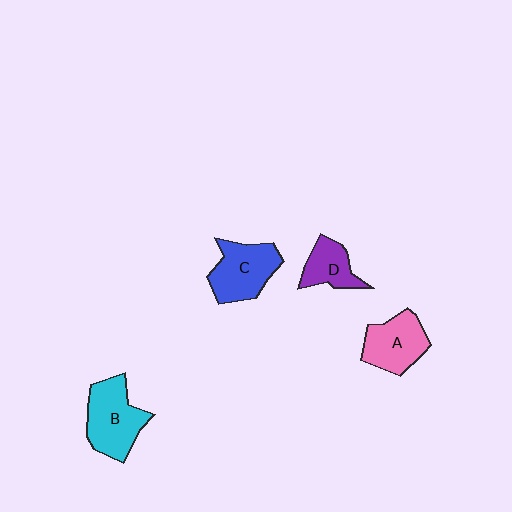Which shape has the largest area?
Shape B (cyan).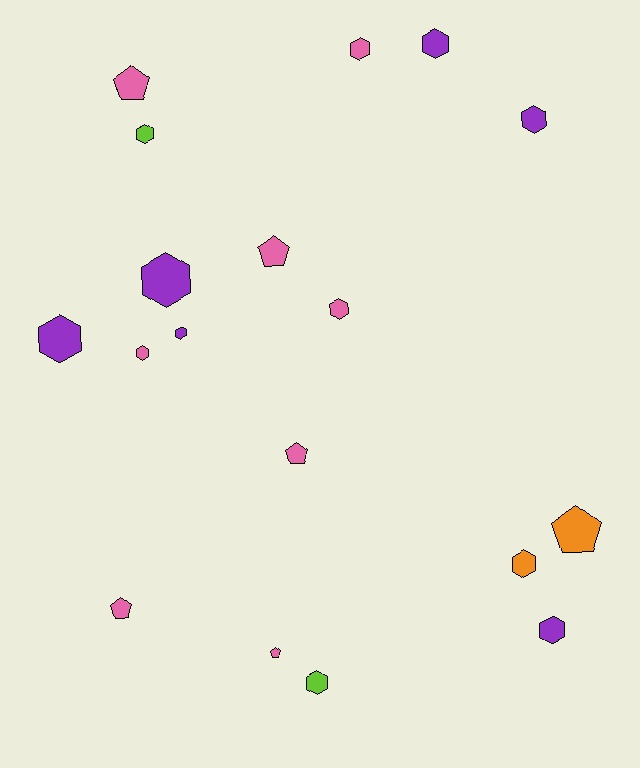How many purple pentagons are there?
There are no purple pentagons.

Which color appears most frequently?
Pink, with 8 objects.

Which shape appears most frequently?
Hexagon, with 12 objects.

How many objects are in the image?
There are 18 objects.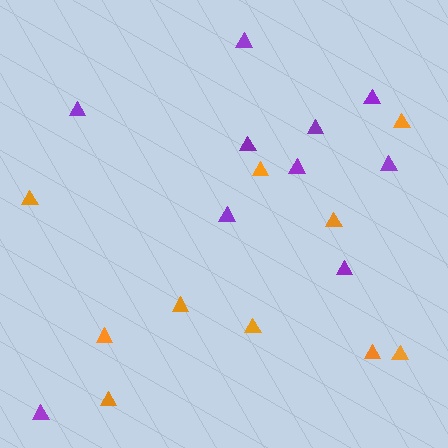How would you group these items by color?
There are 2 groups: one group of purple triangles (10) and one group of orange triangles (10).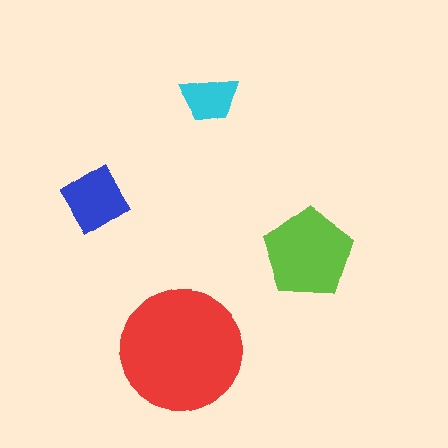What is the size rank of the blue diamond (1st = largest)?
3rd.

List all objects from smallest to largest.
The cyan trapezoid, the blue diamond, the lime pentagon, the red circle.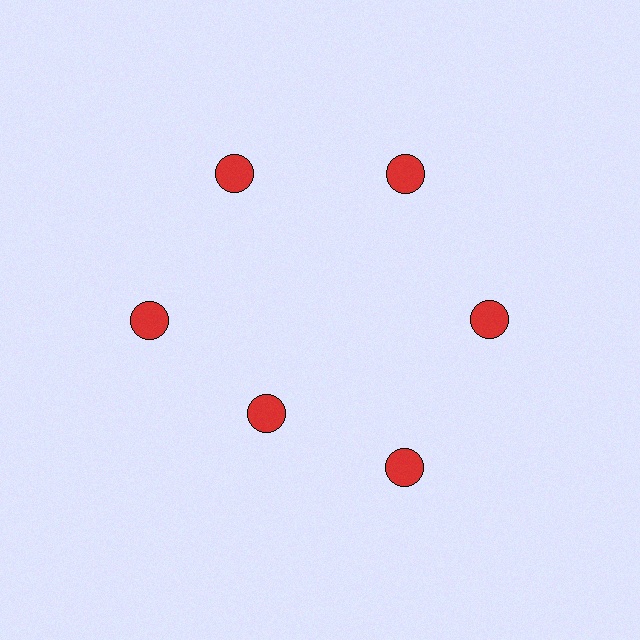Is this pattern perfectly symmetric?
No. The 6 red circles are arranged in a ring, but one element near the 7 o'clock position is pulled inward toward the center, breaking the 6-fold rotational symmetry.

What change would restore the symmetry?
The symmetry would be restored by moving it outward, back onto the ring so that all 6 circles sit at equal angles and equal distance from the center.